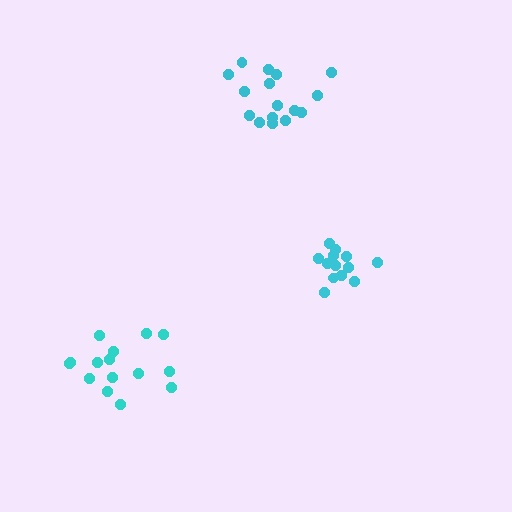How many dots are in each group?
Group 1: 13 dots, Group 2: 16 dots, Group 3: 15 dots (44 total).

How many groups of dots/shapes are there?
There are 3 groups.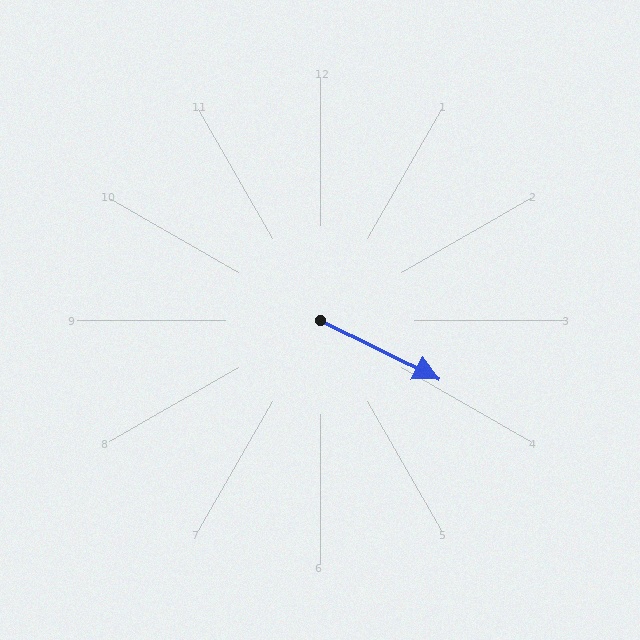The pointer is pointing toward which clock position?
Roughly 4 o'clock.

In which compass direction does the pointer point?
Southeast.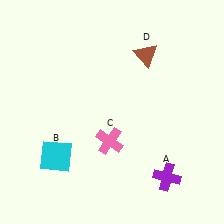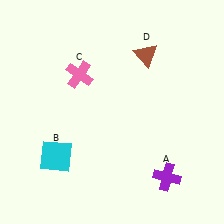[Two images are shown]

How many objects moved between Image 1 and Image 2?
1 object moved between the two images.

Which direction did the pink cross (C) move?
The pink cross (C) moved up.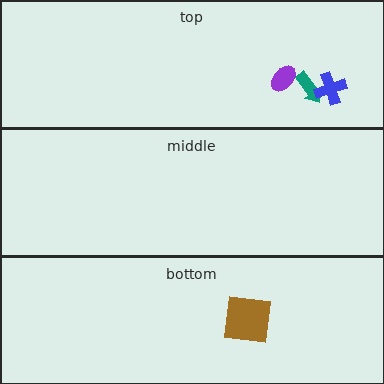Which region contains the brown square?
The bottom region.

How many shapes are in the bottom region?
1.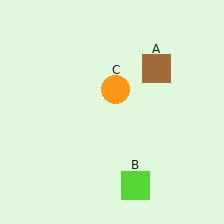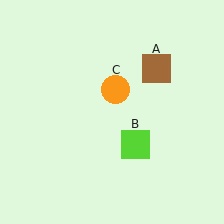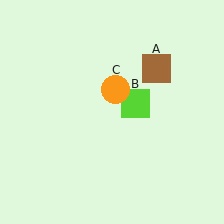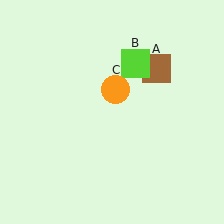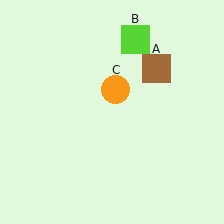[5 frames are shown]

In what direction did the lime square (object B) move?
The lime square (object B) moved up.